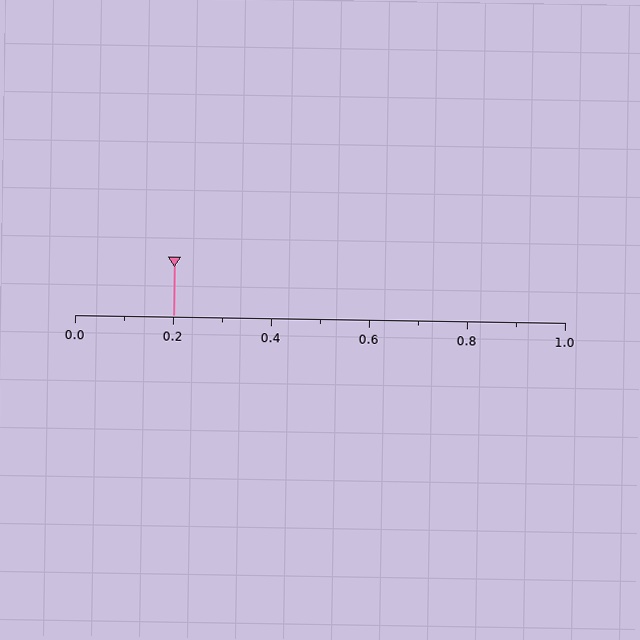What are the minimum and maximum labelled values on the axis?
The axis runs from 0.0 to 1.0.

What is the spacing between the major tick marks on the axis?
The major ticks are spaced 0.2 apart.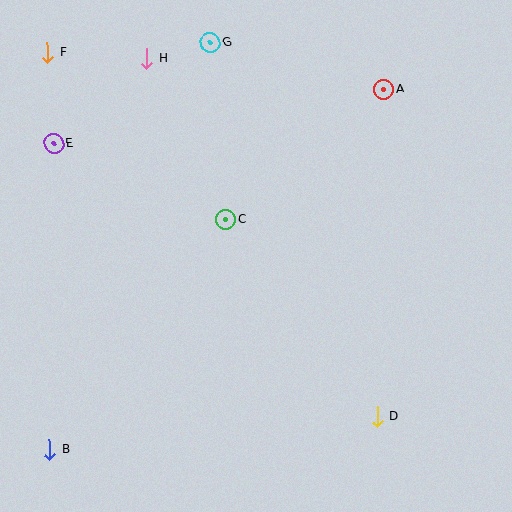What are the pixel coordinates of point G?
Point G is at (210, 43).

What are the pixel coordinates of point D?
Point D is at (377, 417).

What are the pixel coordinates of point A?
Point A is at (384, 89).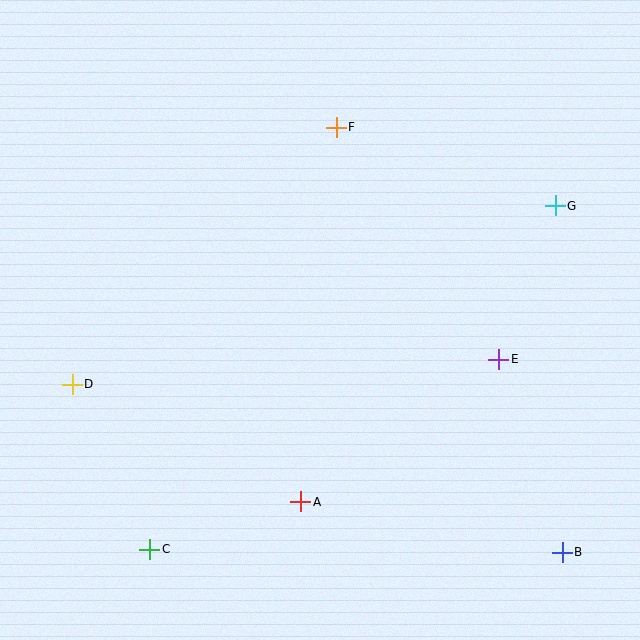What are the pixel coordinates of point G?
Point G is at (555, 206).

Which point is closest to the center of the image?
Point A at (301, 502) is closest to the center.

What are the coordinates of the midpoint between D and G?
The midpoint between D and G is at (314, 295).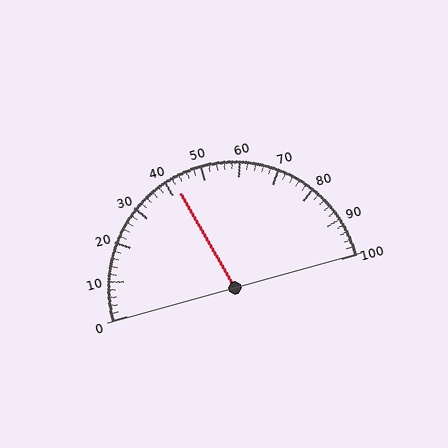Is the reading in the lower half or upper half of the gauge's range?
The reading is in the lower half of the range (0 to 100).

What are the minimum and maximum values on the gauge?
The gauge ranges from 0 to 100.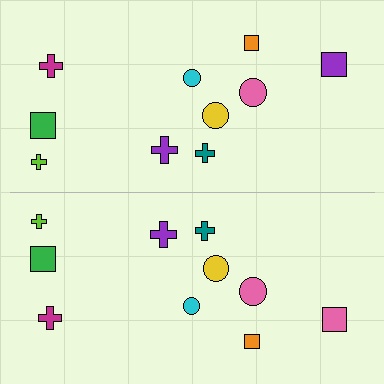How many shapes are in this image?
There are 20 shapes in this image.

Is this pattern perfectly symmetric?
No, the pattern is not perfectly symmetric. The pink square on the bottom side breaks the symmetry — its mirror counterpart is purple.